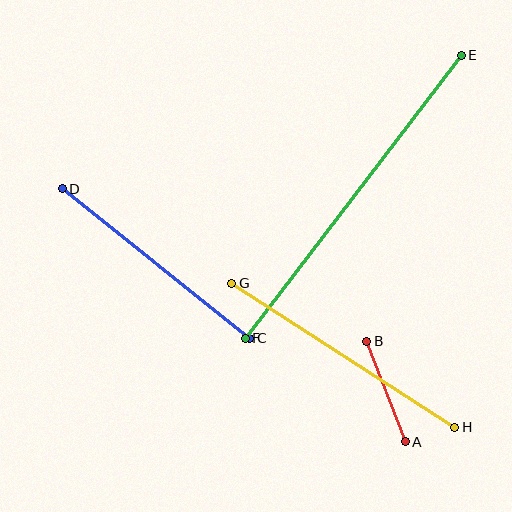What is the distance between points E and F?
The distance is approximately 356 pixels.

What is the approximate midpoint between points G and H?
The midpoint is at approximately (343, 355) pixels.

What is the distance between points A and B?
The distance is approximately 108 pixels.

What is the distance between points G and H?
The distance is approximately 265 pixels.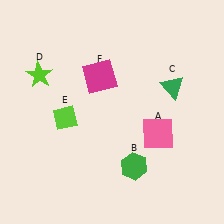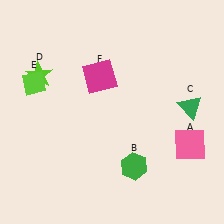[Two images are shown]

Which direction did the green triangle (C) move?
The green triangle (C) moved down.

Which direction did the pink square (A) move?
The pink square (A) moved right.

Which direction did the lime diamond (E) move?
The lime diamond (E) moved up.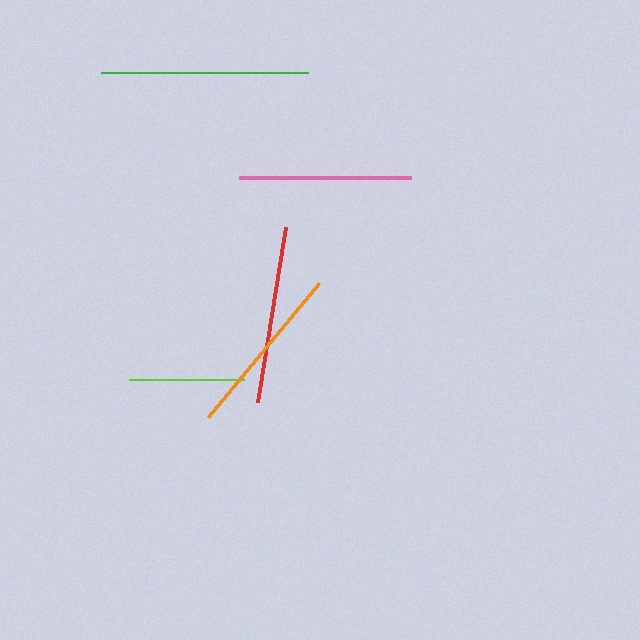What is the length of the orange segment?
The orange segment is approximately 174 pixels long.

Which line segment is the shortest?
The lime line is the shortest at approximately 115 pixels.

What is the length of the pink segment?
The pink segment is approximately 172 pixels long.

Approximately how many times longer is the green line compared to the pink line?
The green line is approximately 1.2 times the length of the pink line.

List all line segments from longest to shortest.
From longest to shortest: green, red, orange, pink, lime.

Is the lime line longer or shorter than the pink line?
The pink line is longer than the lime line.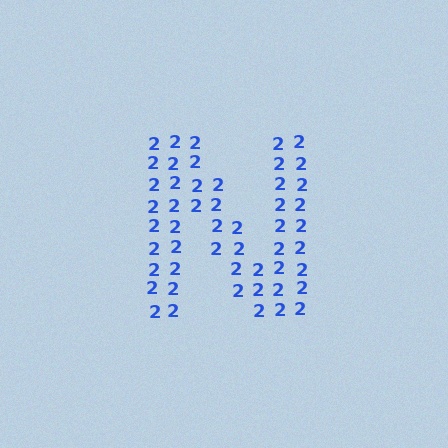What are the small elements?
The small elements are digit 2's.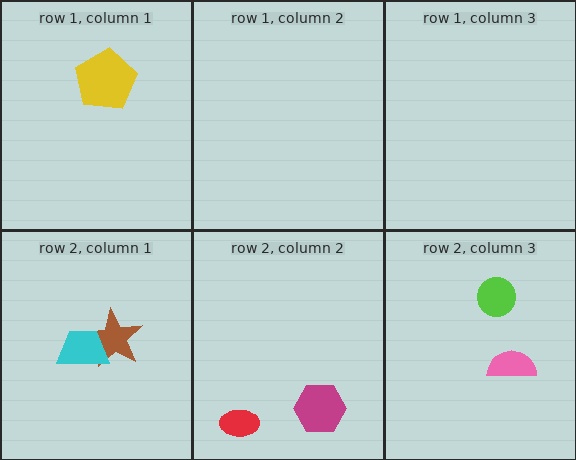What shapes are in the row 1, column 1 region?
The yellow pentagon.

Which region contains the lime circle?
The row 2, column 3 region.